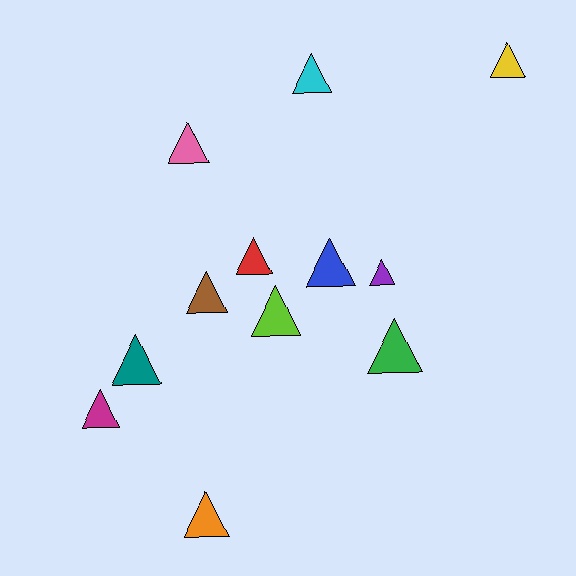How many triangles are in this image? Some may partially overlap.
There are 12 triangles.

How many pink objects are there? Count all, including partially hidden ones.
There is 1 pink object.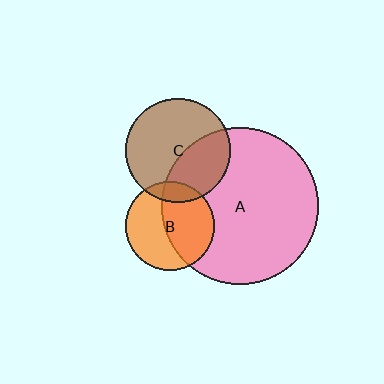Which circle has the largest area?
Circle A (pink).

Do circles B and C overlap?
Yes.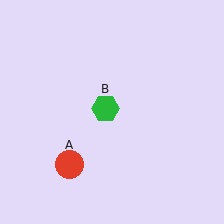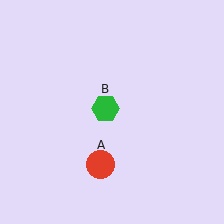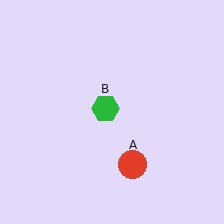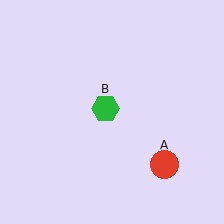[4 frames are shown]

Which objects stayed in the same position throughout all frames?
Green hexagon (object B) remained stationary.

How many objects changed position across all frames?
1 object changed position: red circle (object A).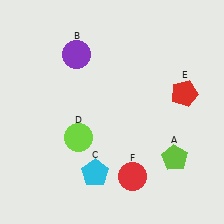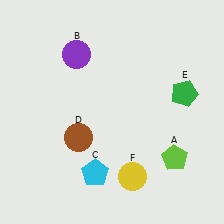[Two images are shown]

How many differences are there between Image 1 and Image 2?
There are 3 differences between the two images.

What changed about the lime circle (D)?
In Image 1, D is lime. In Image 2, it changed to brown.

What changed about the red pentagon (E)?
In Image 1, E is red. In Image 2, it changed to green.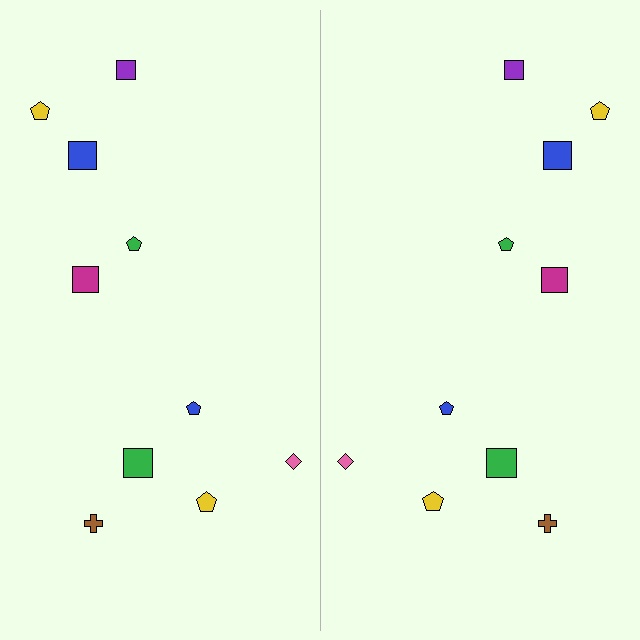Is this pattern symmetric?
Yes, this pattern has bilateral (reflection) symmetry.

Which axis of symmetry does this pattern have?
The pattern has a vertical axis of symmetry running through the center of the image.